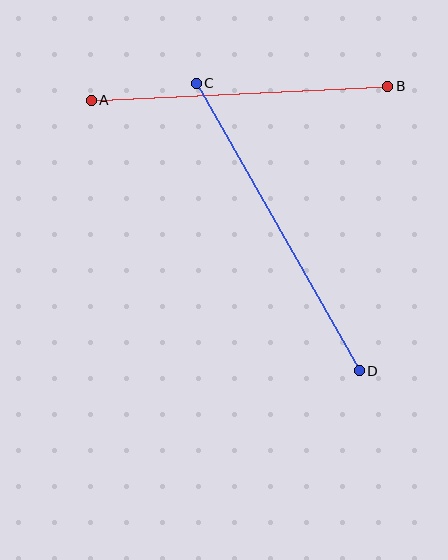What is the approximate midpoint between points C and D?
The midpoint is at approximately (278, 227) pixels.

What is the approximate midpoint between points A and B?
The midpoint is at approximately (239, 93) pixels.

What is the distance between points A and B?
The distance is approximately 297 pixels.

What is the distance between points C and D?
The distance is approximately 330 pixels.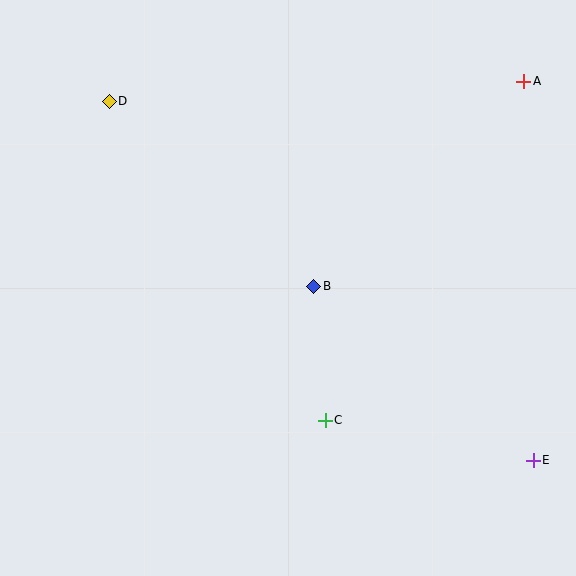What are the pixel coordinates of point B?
Point B is at (314, 286).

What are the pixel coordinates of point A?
Point A is at (524, 81).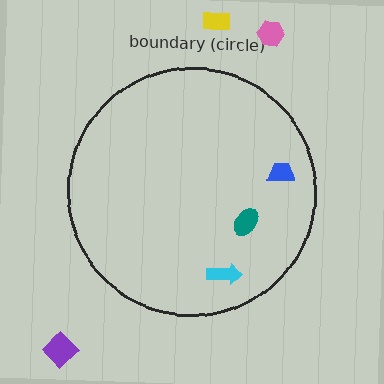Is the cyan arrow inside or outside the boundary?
Inside.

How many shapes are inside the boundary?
3 inside, 3 outside.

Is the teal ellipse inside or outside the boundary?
Inside.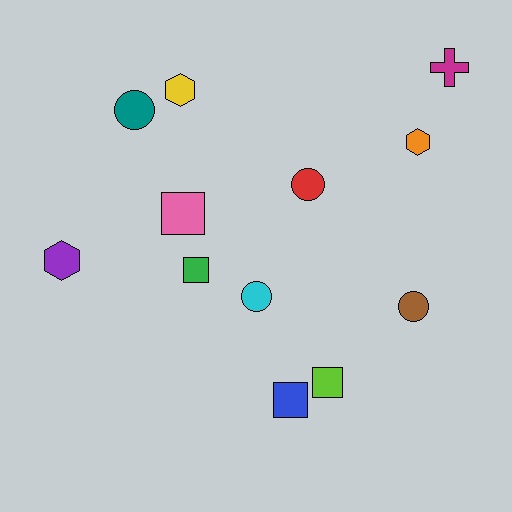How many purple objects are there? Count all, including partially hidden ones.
There is 1 purple object.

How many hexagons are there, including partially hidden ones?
There are 3 hexagons.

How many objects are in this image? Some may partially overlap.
There are 12 objects.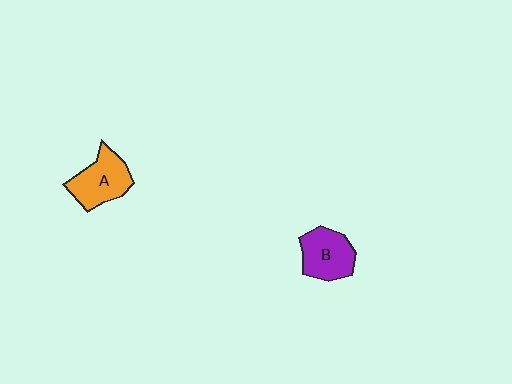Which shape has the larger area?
Shape A (orange).